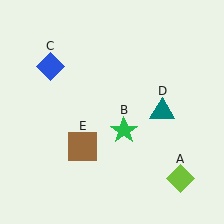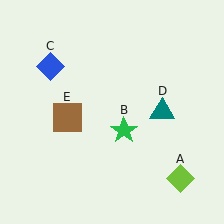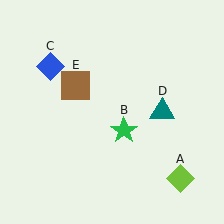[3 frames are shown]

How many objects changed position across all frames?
1 object changed position: brown square (object E).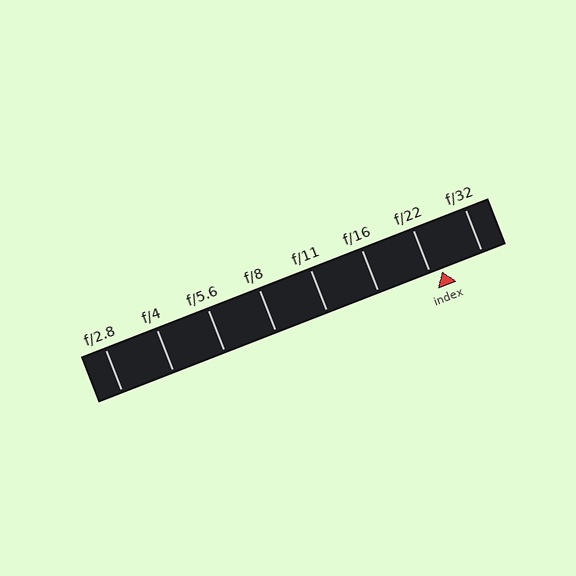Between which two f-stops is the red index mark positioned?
The index mark is between f/22 and f/32.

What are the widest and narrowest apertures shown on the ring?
The widest aperture shown is f/2.8 and the narrowest is f/32.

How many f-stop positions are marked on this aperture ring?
There are 8 f-stop positions marked.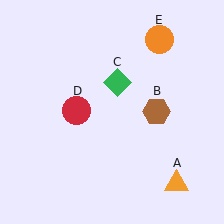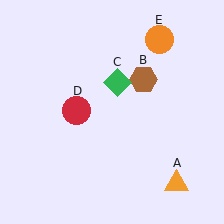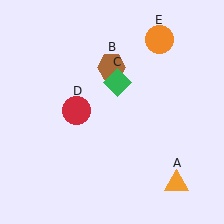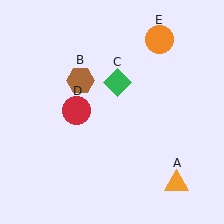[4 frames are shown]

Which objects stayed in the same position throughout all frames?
Orange triangle (object A) and green diamond (object C) and red circle (object D) and orange circle (object E) remained stationary.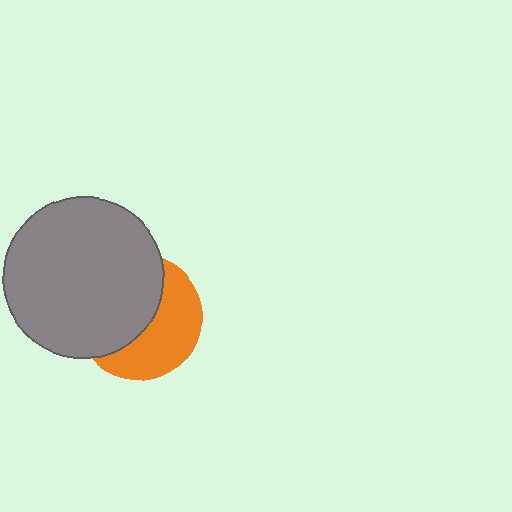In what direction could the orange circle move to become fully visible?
The orange circle could move right. That would shift it out from behind the gray circle entirely.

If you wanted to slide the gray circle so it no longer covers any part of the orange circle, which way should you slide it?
Slide it left — that is the most direct way to separate the two shapes.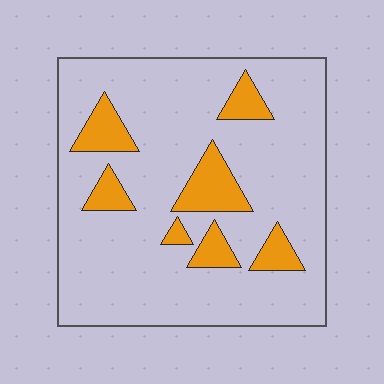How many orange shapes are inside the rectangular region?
7.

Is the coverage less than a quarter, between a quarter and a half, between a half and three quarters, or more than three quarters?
Less than a quarter.